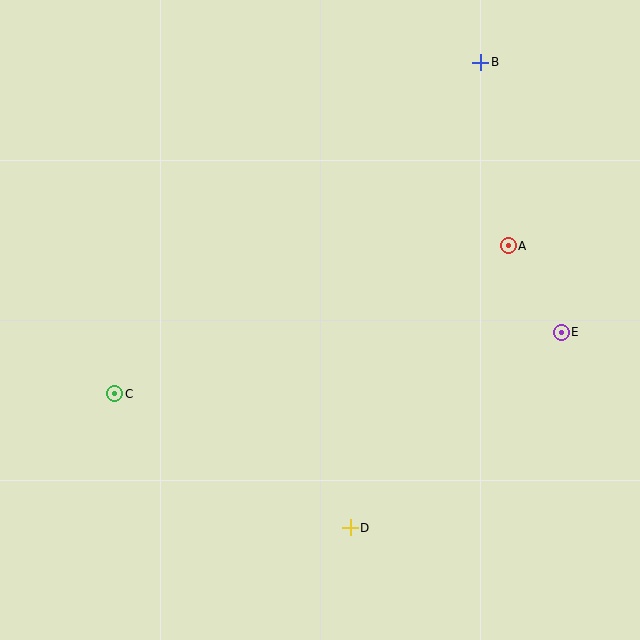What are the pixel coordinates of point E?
Point E is at (561, 332).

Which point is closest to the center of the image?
Point A at (508, 246) is closest to the center.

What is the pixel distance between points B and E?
The distance between B and E is 282 pixels.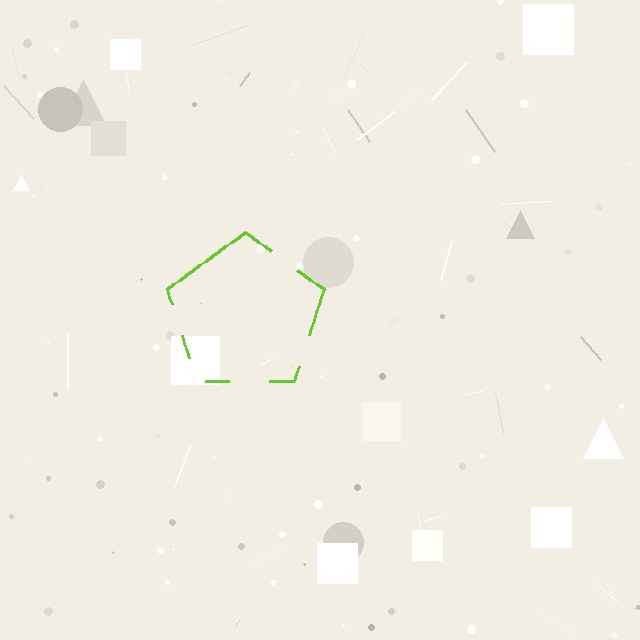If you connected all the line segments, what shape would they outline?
They would outline a pentagon.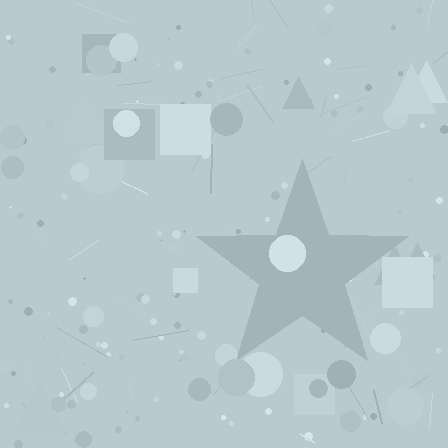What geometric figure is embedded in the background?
A star is embedded in the background.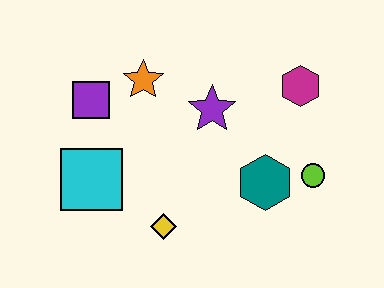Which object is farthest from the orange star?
The lime circle is farthest from the orange star.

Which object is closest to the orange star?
The purple square is closest to the orange star.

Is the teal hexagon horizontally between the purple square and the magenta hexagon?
Yes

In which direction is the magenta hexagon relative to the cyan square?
The magenta hexagon is to the right of the cyan square.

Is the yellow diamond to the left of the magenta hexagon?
Yes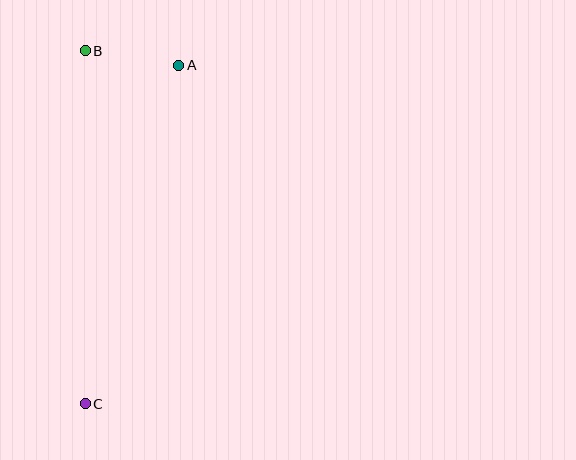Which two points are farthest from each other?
Points B and C are farthest from each other.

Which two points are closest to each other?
Points A and B are closest to each other.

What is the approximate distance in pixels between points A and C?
The distance between A and C is approximately 351 pixels.